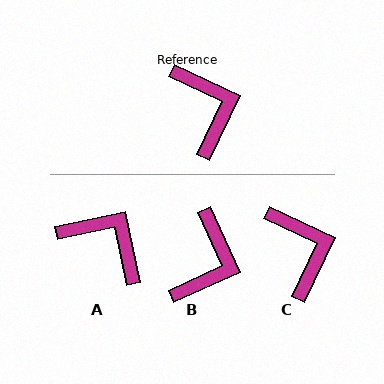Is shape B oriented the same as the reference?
No, it is off by about 40 degrees.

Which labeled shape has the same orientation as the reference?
C.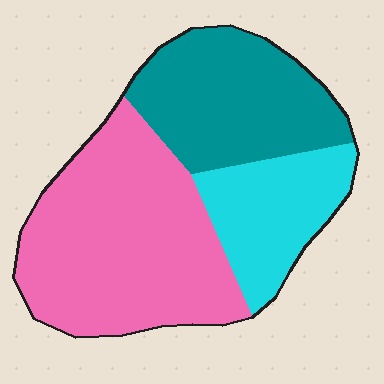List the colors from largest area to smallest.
From largest to smallest: pink, teal, cyan.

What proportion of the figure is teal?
Teal covers 31% of the figure.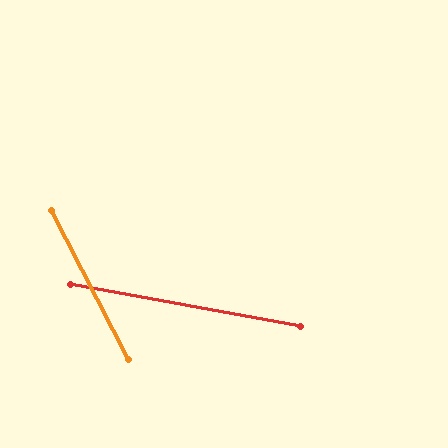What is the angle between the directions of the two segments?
Approximately 52 degrees.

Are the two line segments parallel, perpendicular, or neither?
Neither parallel nor perpendicular — they differ by about 52°.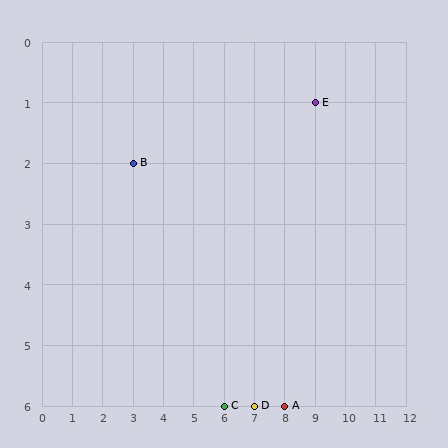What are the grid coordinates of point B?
Point B is at grid coordinates (3, 2).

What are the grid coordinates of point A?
Point A is at grid coordinates (8, 6).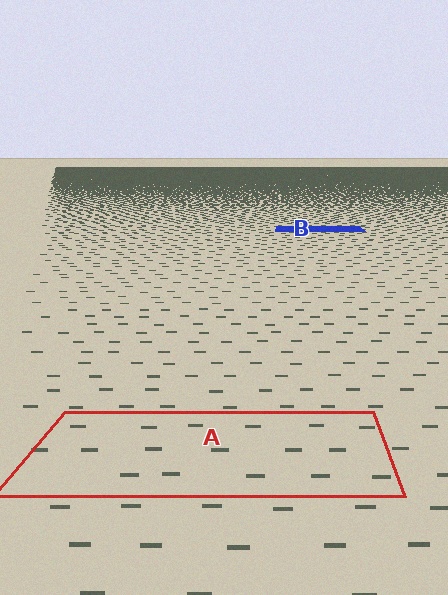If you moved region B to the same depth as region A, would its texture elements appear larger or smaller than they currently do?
They would appear larger. At a closer depth, the same texture elements are projected at a bigger on-screen size.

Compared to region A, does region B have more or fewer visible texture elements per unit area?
Region B has more texture elements per unit area — they are packed more densely because it is farther away.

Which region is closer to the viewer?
Region A is closer. The texture elements there are larger and more spread out.